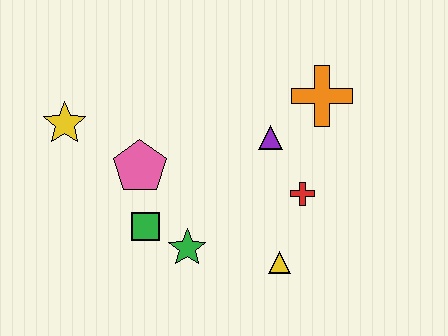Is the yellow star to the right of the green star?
No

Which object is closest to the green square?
The green star is closest to the green square.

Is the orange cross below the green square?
No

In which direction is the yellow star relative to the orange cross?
The yellow star is to the left of the orange cross.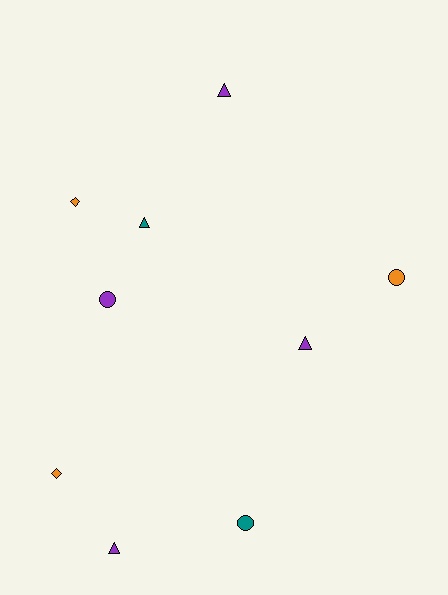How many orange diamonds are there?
There are 2 orange diamonds.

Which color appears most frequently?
Purple, with 4 objects.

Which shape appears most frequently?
Triangle, with 4 objects.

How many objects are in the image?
There are 9 objects.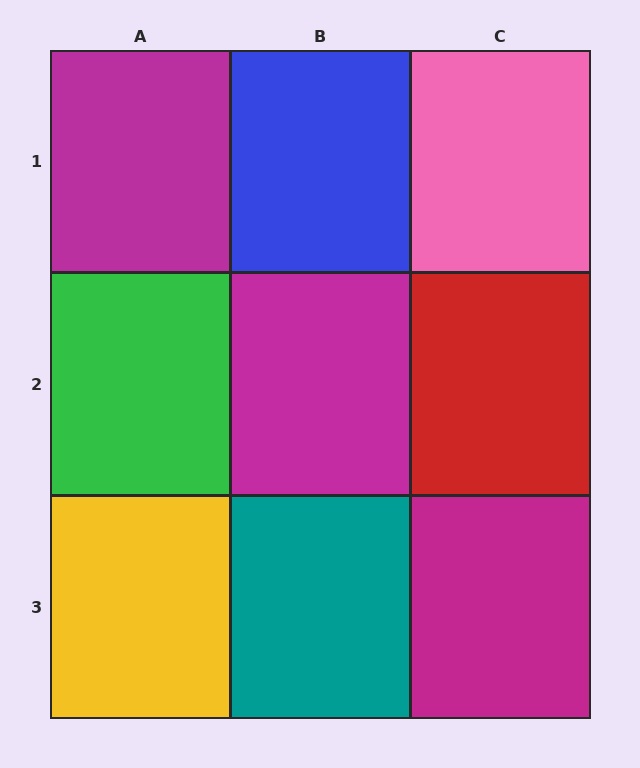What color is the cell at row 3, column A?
Yellow.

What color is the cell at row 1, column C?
Pink.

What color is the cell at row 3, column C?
Magenta.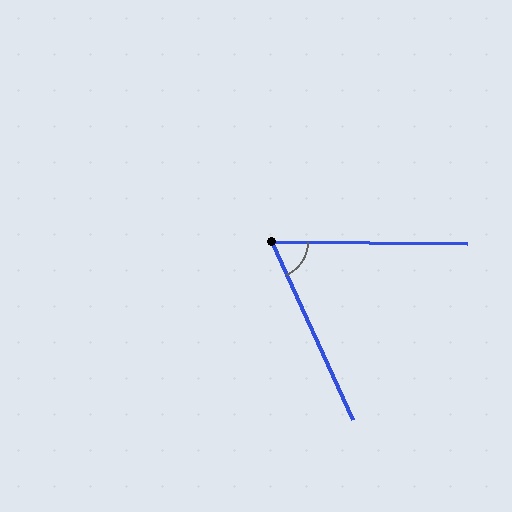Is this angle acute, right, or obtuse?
It is acute.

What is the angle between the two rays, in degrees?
Approximately 65 degrees.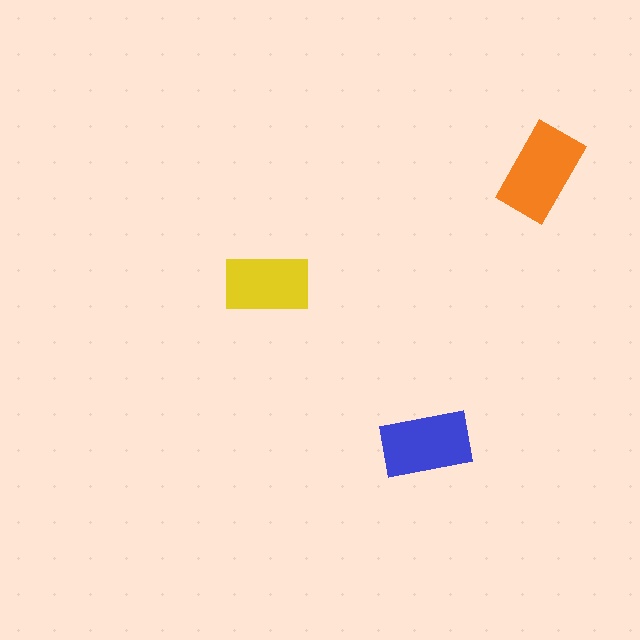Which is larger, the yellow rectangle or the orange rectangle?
The orange one.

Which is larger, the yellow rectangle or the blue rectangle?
The blue one.